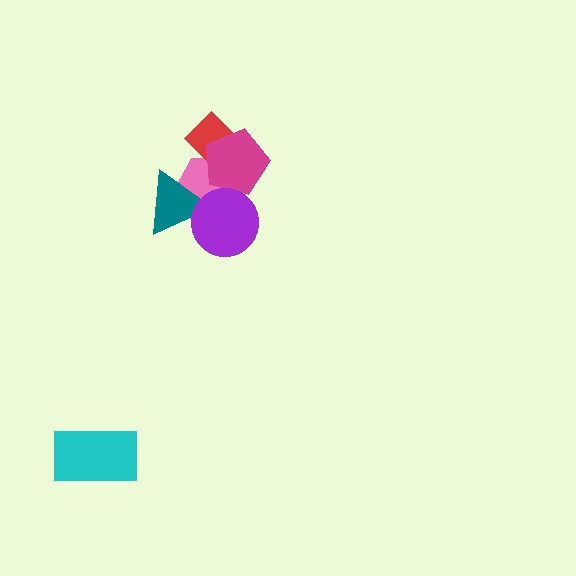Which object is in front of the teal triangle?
The purple circle is in front of the teal triangle.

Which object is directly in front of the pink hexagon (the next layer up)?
The teal triangle is directly in front of the pink hexagon.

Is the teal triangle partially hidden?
Yes, it is partially covered by another shape.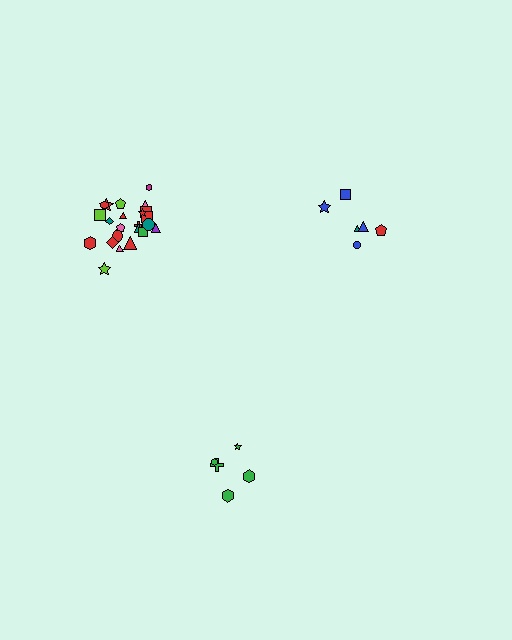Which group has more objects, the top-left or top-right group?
The top-left group.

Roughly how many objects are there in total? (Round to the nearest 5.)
Roughly 35 objects in total.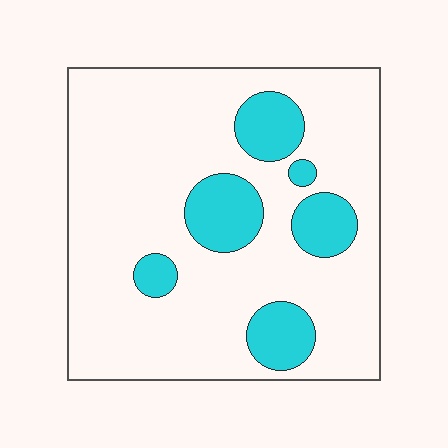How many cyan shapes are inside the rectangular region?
6.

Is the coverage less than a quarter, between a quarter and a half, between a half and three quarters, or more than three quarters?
Less than a quarter.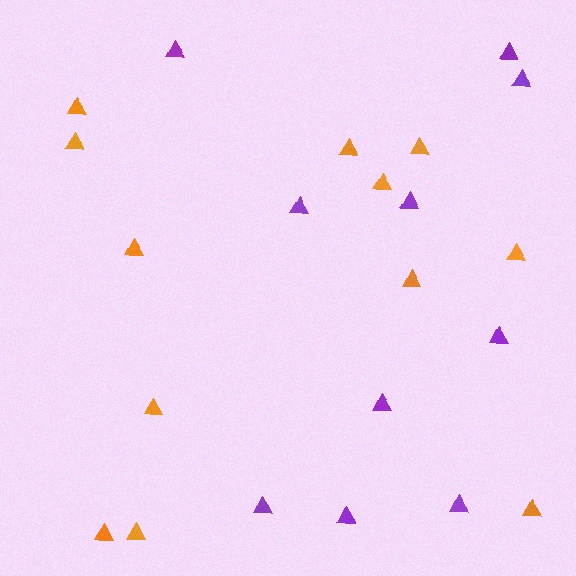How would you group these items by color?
There are 2 groups: one group of orange triangles (12) and one group of purple triangles (10).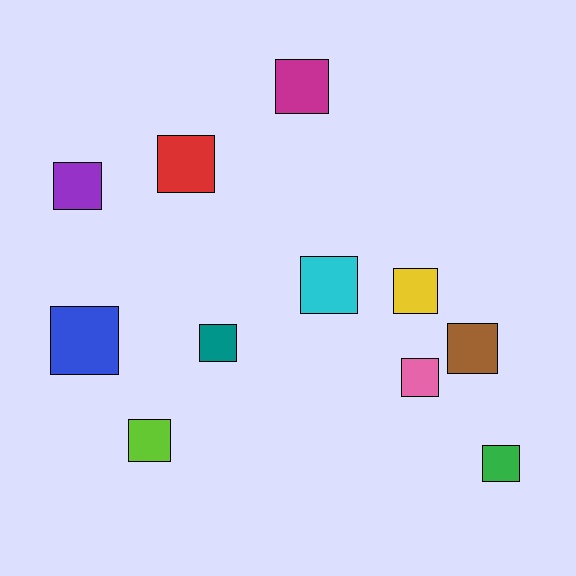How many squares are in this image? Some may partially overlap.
There are 11 squares.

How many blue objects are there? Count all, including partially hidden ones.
There is 1 blue object.